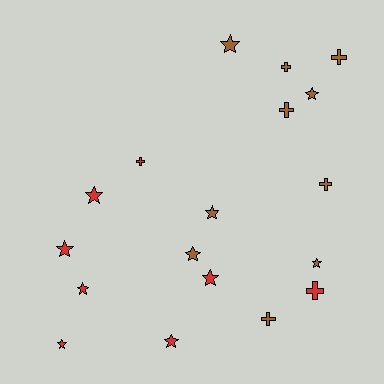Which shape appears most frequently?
Star, with 11 objects.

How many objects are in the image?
There are 18 objects.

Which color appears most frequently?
Brown, with 10 objects.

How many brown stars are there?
There are 5 brown stars.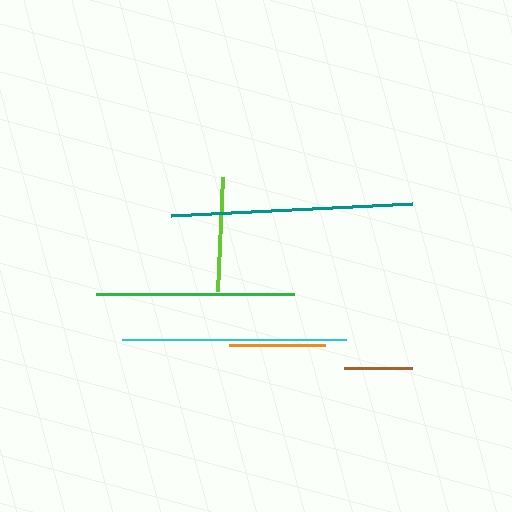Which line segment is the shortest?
The brown line is the shortest at approximately 68 pixels.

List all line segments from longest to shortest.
From longest to shortest: teal, cyan, green, lime, orange, brown.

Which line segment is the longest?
The teal line is the longest at approximately 242 pixels.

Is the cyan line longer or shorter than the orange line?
The cyan line is longer than the orange line.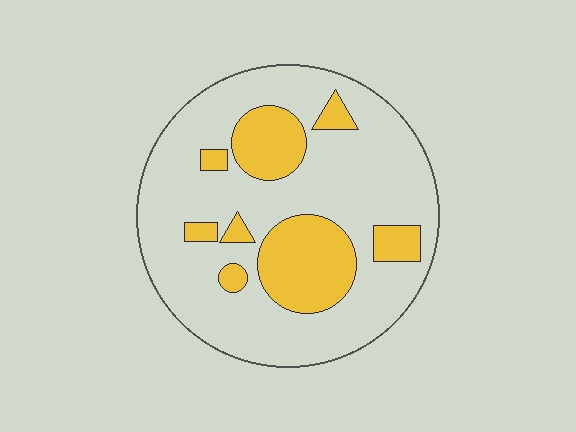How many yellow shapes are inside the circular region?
8.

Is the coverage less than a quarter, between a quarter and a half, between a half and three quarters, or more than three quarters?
Less than a quarter.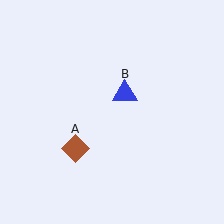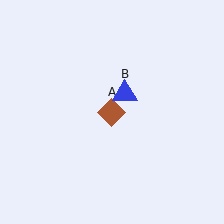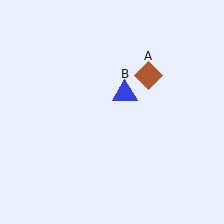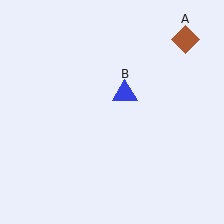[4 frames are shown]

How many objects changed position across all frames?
1 object changed position: brown diamond (object A).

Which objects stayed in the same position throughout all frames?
Blue triangle (object B) remained stationary.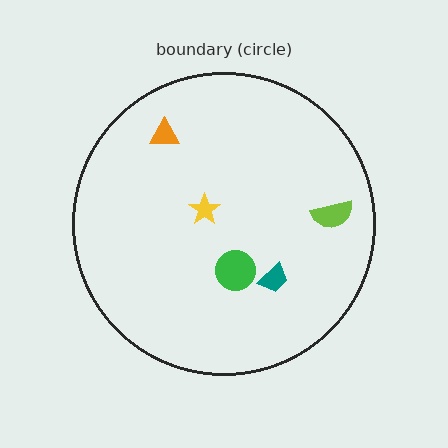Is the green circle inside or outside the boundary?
Inside.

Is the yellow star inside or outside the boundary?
Inside.